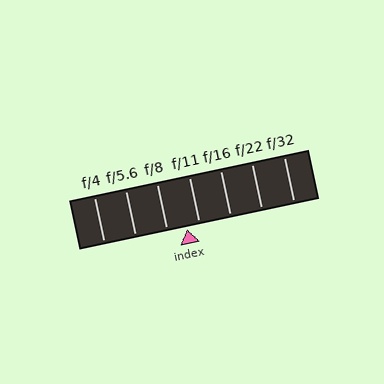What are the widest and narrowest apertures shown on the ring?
The widest aperture shown is f/4 and the narrowest is f/32.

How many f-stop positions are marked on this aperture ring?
There are 7 f-stop positions marked.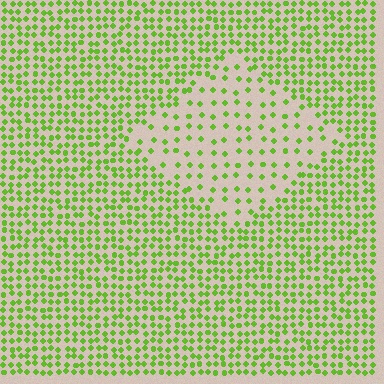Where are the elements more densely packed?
The elements are more densely packed outside the diamond boundary.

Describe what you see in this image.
The image contains small lime elements arranged at two different densities. A diamond-shaped region is visible where the elements are less densely packed than the surrounding area.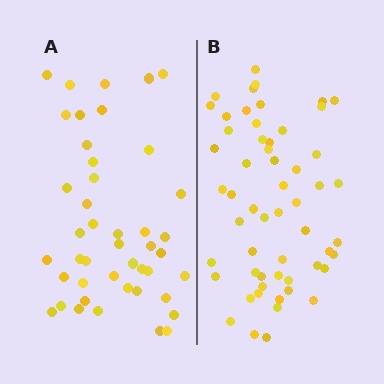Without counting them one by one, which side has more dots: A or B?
Region B (the right region) has more dots.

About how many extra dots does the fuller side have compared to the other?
Region B has roughly 12 or so more dots than region A.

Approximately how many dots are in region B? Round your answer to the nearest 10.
About 60 dots. (The exact count is 56, which rounds to 60.)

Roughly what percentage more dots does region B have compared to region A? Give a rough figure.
About 25% more.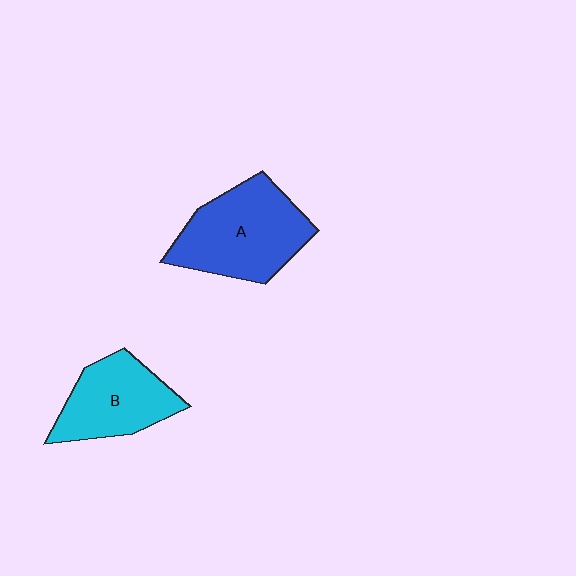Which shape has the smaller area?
Shape B (cyan).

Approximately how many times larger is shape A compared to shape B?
Approximately 1.3 times.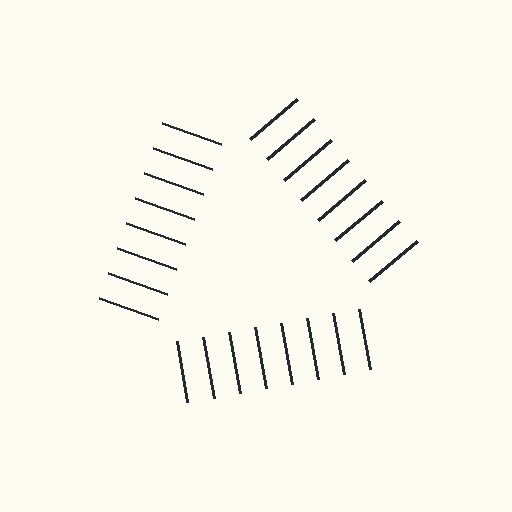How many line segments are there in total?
24 — 8 along each of the 3 edges.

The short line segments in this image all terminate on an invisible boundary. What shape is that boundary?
An illusory triangle — the line segments terminate on its edges but no continuous stroke is drawn.